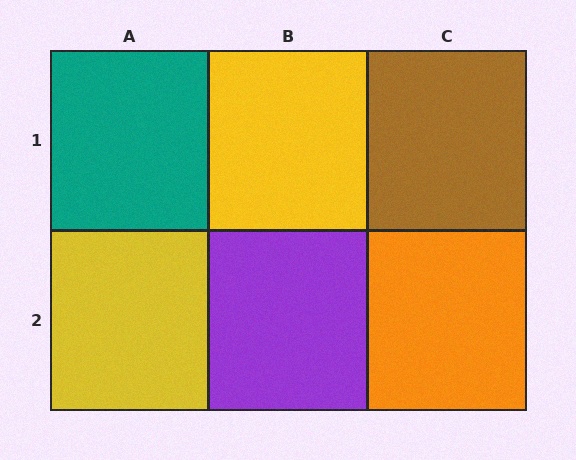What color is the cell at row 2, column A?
Yellow.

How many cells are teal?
1 cell is teal.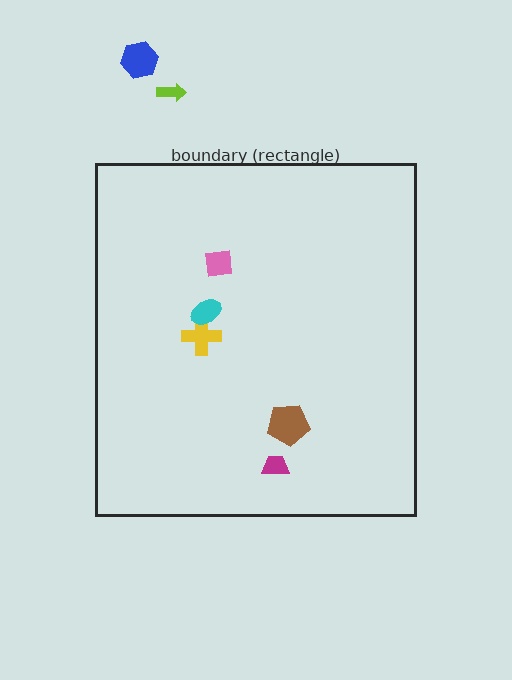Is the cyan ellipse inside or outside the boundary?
Inside.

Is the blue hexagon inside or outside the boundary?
Outside.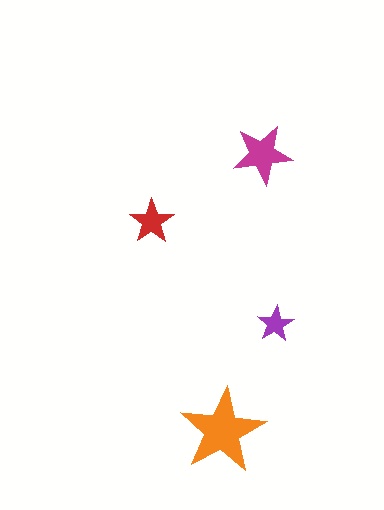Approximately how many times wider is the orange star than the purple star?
About 2.5 times wider.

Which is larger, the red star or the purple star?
The red one.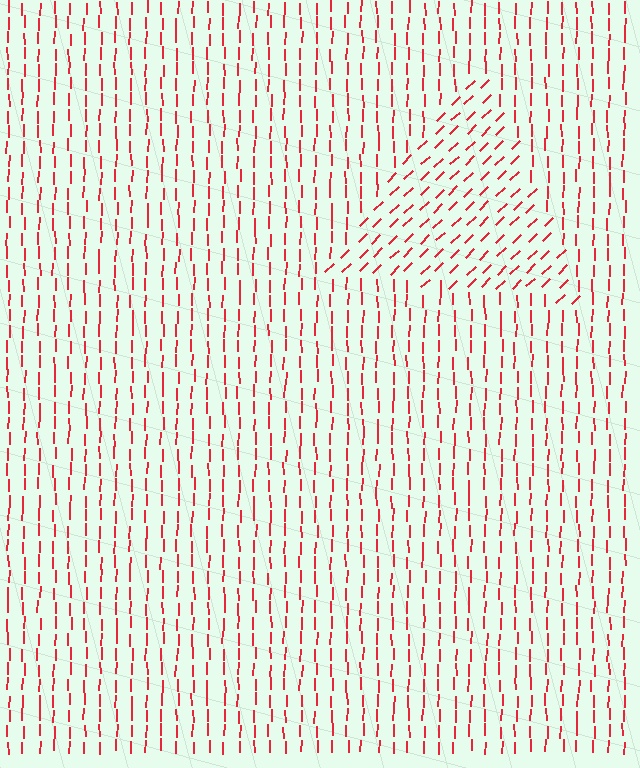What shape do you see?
I see a triangle.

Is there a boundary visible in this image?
Yes, there is a texture boundary formed by a change in line orientation.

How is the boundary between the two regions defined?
The boundary is defined purely by a change in line orientation (approximately 45 degrees difference). All lines are the same color and thickness.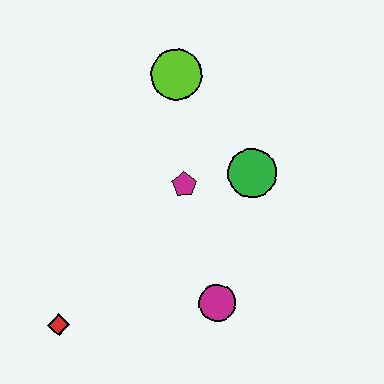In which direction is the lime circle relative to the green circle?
The lime circle is above the green circle.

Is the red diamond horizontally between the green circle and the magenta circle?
No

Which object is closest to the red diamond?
The magenta circle is closest to the red diamond.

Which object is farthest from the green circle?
The red diamond is farthest from the green circle.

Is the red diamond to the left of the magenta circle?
Yes